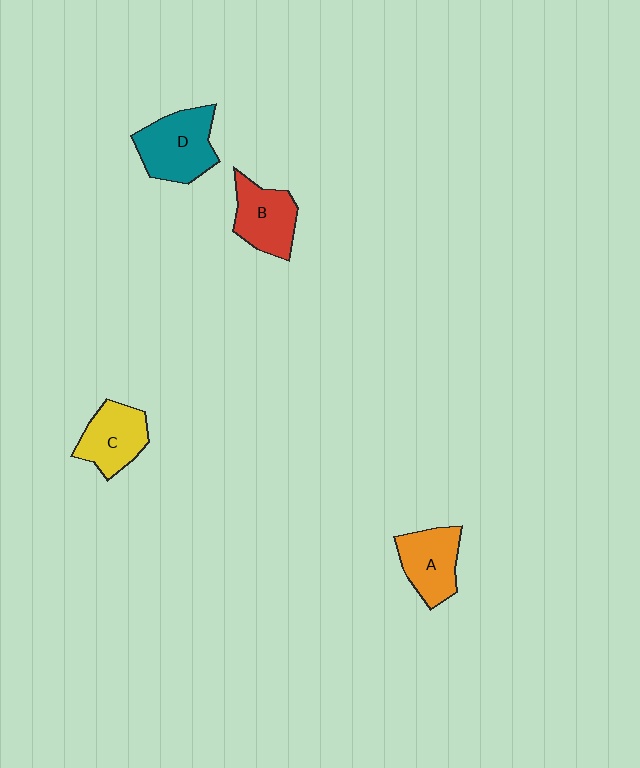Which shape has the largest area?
Shape D (teal).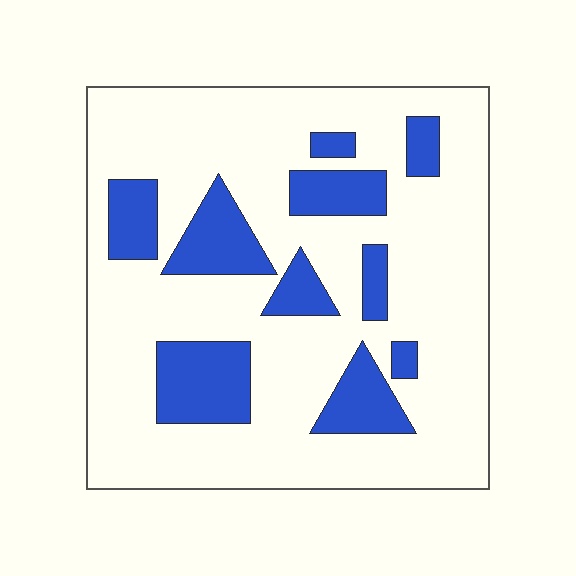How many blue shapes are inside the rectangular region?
10.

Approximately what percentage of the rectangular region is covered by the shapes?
Approximately 25%.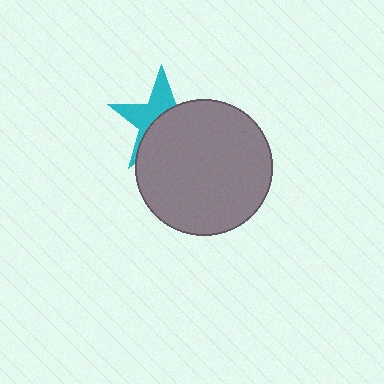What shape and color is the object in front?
The object in front is a gray circle.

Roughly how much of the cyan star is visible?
A small part of it is visible (roughly 43%).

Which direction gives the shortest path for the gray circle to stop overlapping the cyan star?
Moving toward the lower-right gives the shortest separation.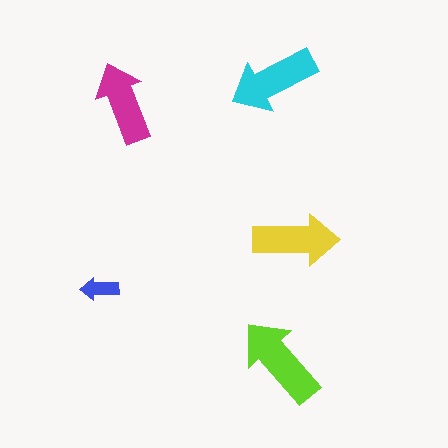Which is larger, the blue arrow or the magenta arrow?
The magenta one.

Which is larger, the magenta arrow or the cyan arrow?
The cyan one.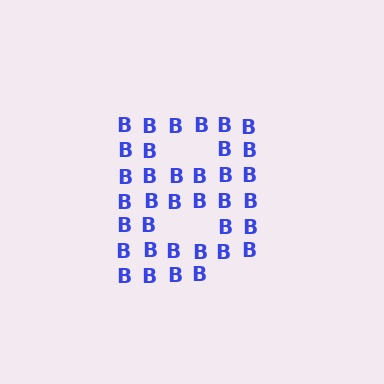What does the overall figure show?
The overall figure shows the letter B.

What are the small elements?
The small elements are letter B's.